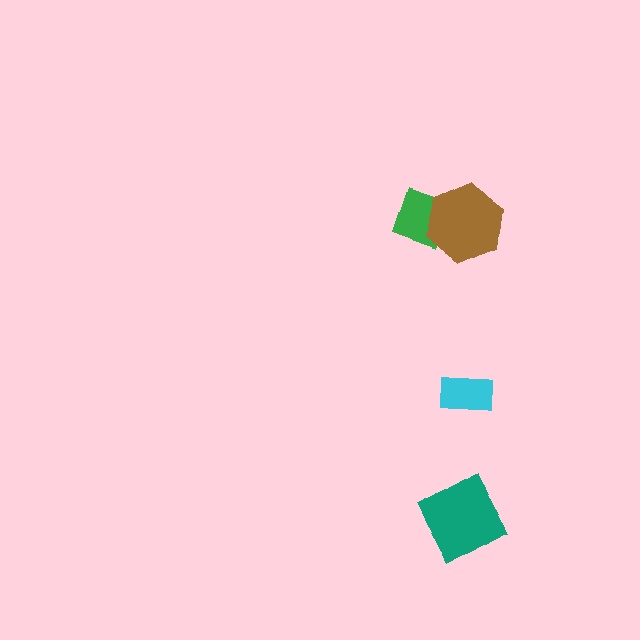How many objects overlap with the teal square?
0 objects overlap with the teal square.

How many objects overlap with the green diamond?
1 object overlaps with the green diamond.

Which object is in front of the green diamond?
The brown hexagon is in front of the green diamond.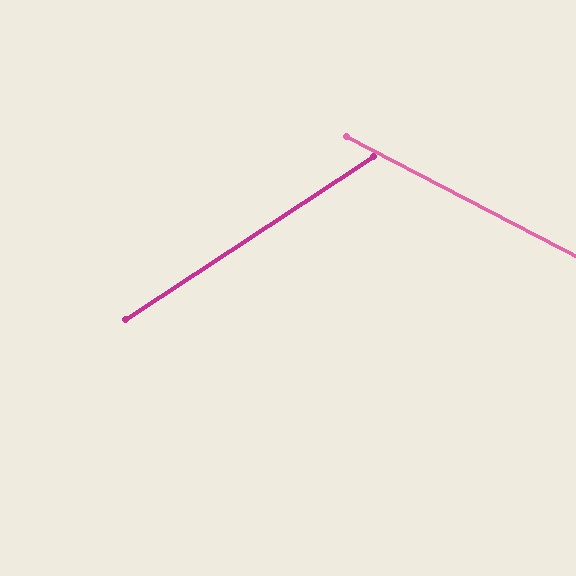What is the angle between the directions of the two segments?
Approximately 61 degrees.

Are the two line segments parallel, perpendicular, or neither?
Neither parallel nor perpendicular — they differ by about 61°.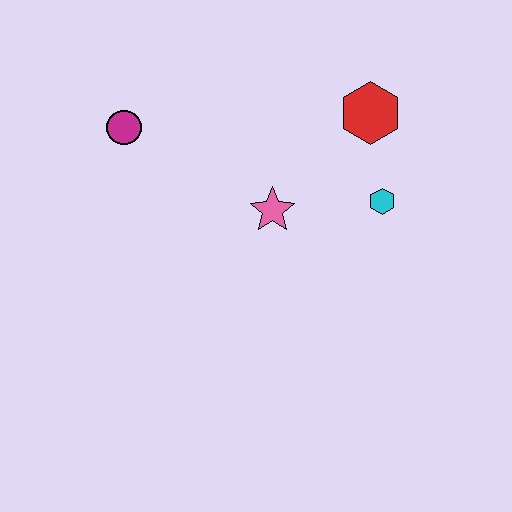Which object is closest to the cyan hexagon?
The red hexagon is closest to the cyan hexagon.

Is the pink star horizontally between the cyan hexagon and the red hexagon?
No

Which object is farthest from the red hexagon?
The magenta circle is farthest from the red hexagon.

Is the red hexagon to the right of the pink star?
Yes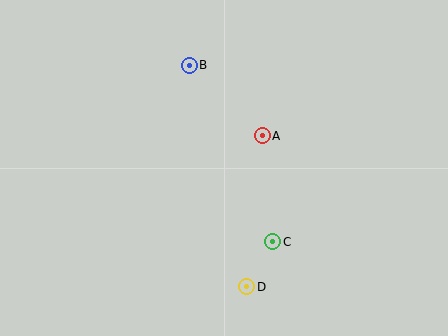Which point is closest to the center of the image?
Point A at (262, 136) is closest to the center.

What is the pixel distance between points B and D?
The distance between B and D is 229 pixels.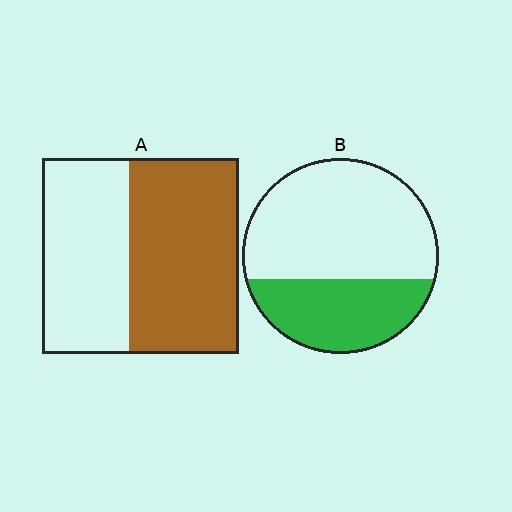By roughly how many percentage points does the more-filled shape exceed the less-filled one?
By roughly 20 percentage points (A over B).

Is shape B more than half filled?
No.